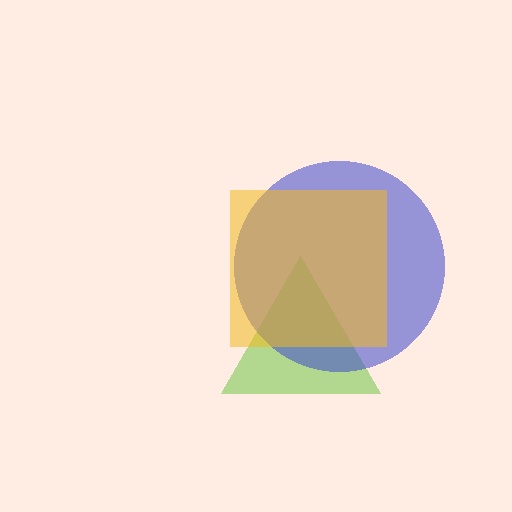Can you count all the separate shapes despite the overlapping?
Yes, there are 3 separate shapes.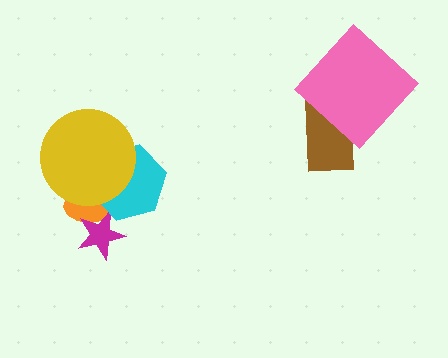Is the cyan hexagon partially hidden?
Yes, it is partially covered by another shape.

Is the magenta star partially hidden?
No, no other shape covers it.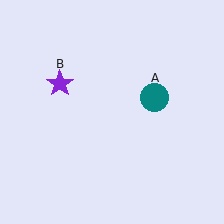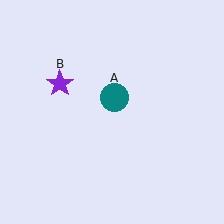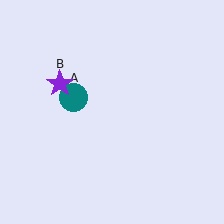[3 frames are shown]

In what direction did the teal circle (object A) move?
The teal circle (object A) moved left.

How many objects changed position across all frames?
1 object changed position: teal circle (object A).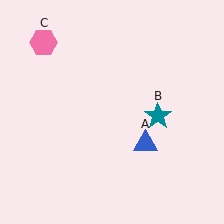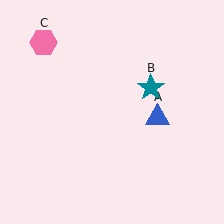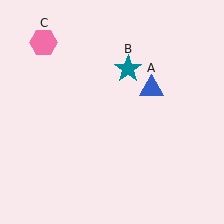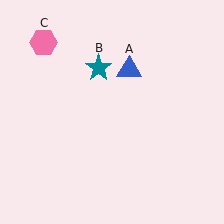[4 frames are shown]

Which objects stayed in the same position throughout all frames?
Pink hexagon (object C) remained stationary.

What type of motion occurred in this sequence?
The blue triangle (object A), teal star (object B) rotated counterclockwise around the center of the scene.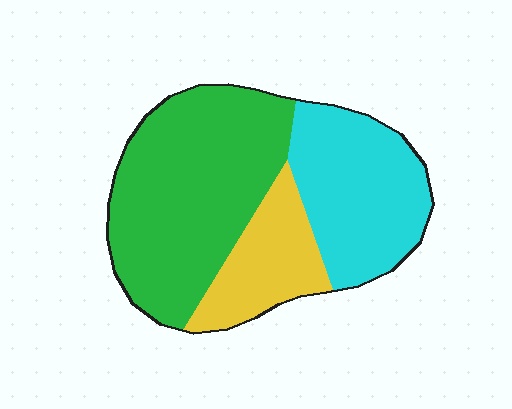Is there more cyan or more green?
Green.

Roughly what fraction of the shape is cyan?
Cyan covers about 30% of the shape.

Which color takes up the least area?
Yellow, at roughly 20%.